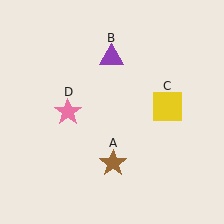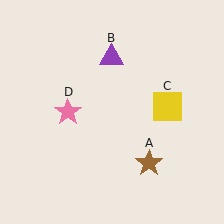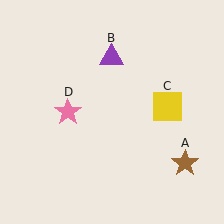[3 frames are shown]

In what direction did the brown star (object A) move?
The brown star (object A) moved right.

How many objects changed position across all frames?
1 object changed position: brown star (object A).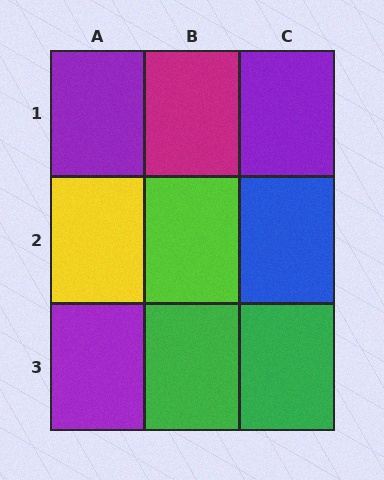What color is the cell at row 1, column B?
Magenta.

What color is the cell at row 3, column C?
Green.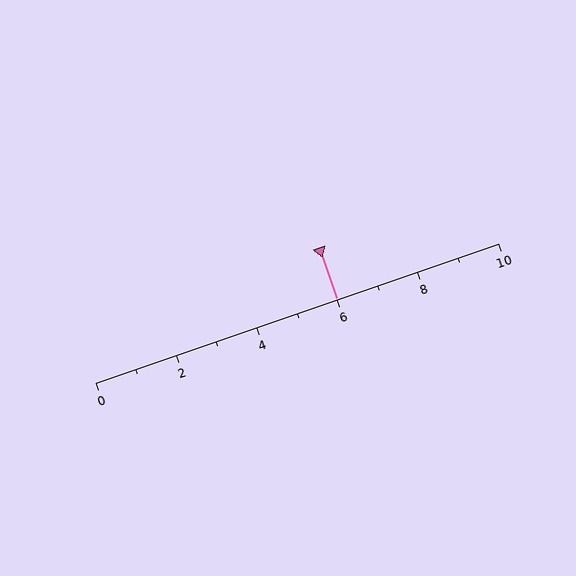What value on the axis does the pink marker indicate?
The marker indicates approximately 6.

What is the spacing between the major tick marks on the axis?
The major ticks are spaced 2 apart.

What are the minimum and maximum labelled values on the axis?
The axis runs from 0 to 10.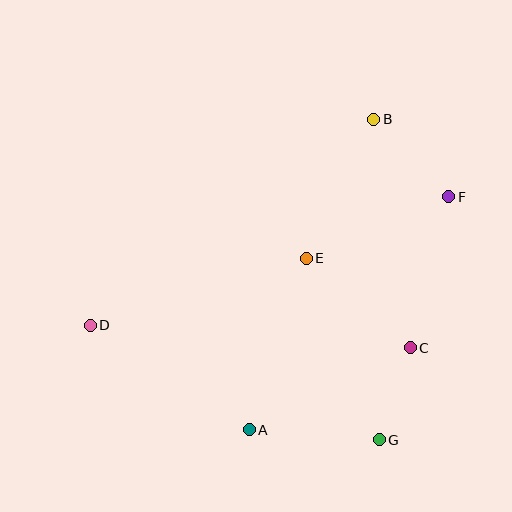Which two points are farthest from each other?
Points D and F are farthest from each other.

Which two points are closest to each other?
Points C and G are closest to each other.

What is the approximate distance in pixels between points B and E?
The distance between B and E is approximately 155 pixels.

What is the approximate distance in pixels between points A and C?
The distance between A and C is approximately 181 pixels.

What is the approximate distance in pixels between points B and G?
The distance between B and G is approximately 321 pixels.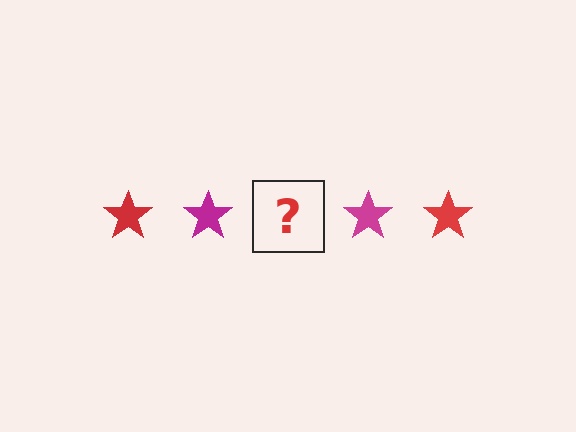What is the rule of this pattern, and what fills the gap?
The rule is that the pattern cycles through red, magenta stars. The gap should be filled with a red star.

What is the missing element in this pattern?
The missing element is a red star.